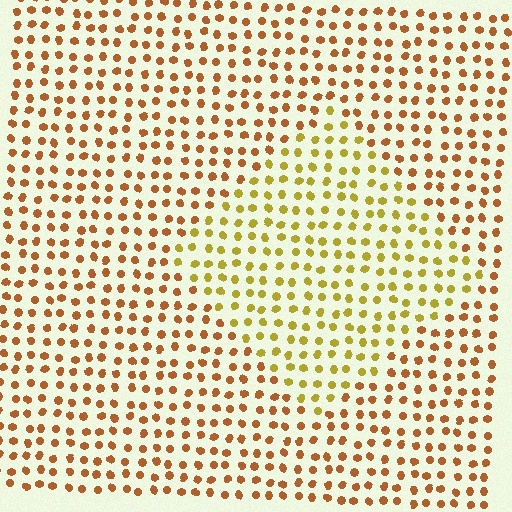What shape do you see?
I see a diamond.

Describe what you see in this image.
The image is filled with small brown elements in a uniform arrangement. A diamond-shaped region is visible where the elements are tinted to a slightly different hue, forming a subtle color boundary.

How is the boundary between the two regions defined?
The boundary is defined purely by a slight shift in hue (about 33 degrees). Spacing, size, and orientation are identical on both sides.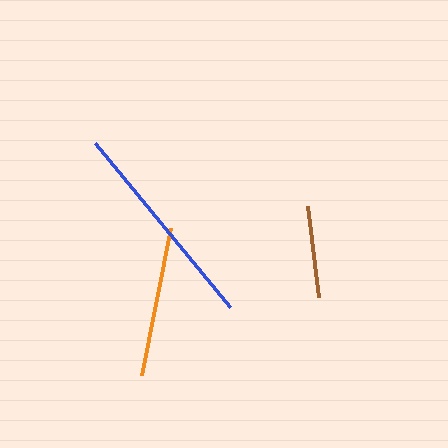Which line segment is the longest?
The blue line is the longest at approximately 212 pixels.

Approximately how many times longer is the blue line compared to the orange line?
The blue line is approximately 1.4 times the length of the orange line.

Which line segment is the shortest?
The brown line is the shortest at approximately 92 pixels.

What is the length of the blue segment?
The blue segment is approximately 212 pixels long.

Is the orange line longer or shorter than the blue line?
The blue line is longer than the orange line.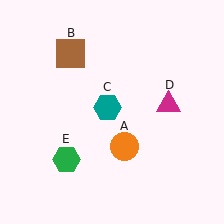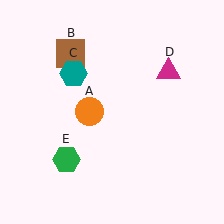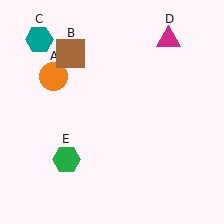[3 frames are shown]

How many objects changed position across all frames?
3 objects changed position: orange circle (object A), teal hexagon (object C), magenta triangle (object D).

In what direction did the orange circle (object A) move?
The orange circle (object A) moved up and to the left.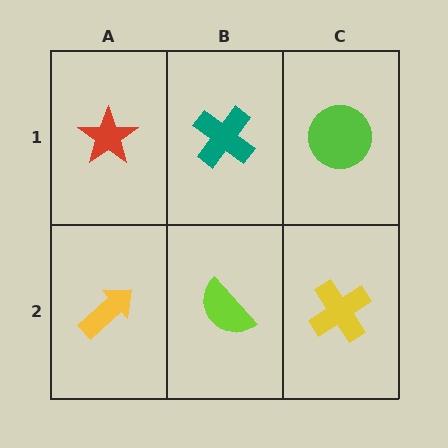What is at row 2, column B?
A lime semicircle.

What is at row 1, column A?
A red star.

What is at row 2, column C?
A yellow cross.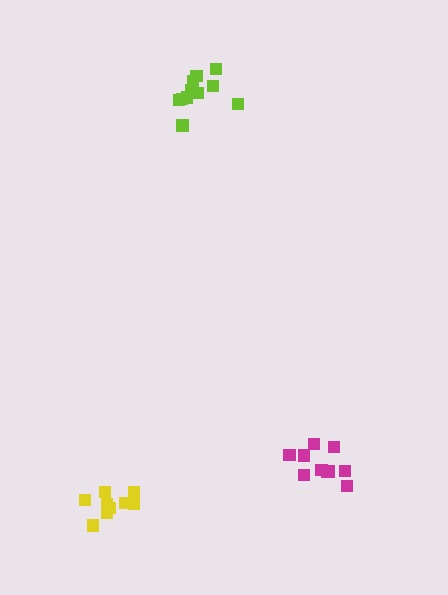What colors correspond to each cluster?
The clusters are colored: lime, magenta, yellow.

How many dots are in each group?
Group 1: 11 dots, Group 2: 10 dots, Group 3: 9 dots (30 total).